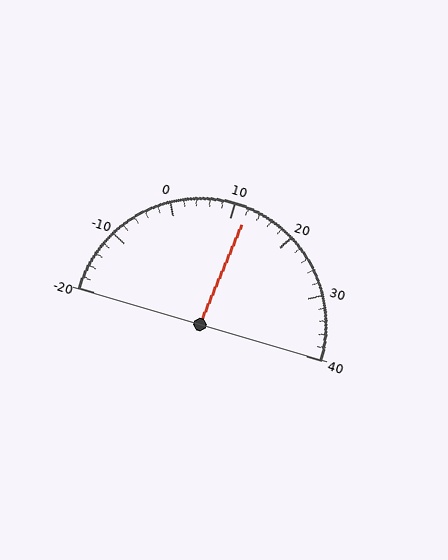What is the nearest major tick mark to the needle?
The nearest major tick mark is 10.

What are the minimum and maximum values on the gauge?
The gauge ranges from -20 to 40.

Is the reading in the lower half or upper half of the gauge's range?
The reading is in the upper half of the range (-20 to 40).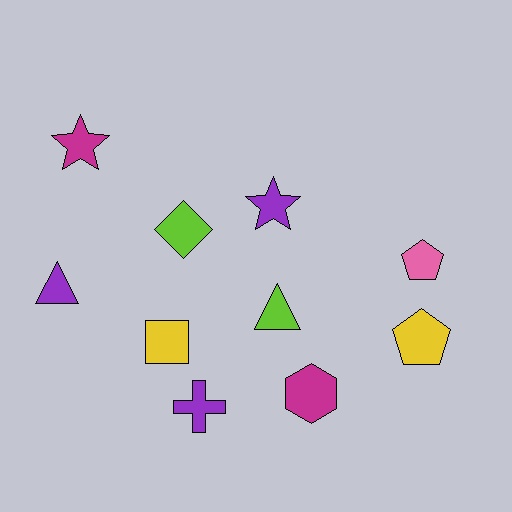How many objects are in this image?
There are 10 objects.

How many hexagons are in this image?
There is 1 hexagon.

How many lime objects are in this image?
There are 2 lime objects.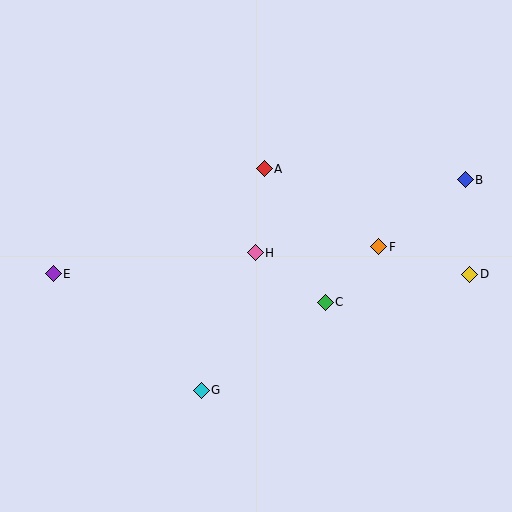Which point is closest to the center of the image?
Point H at (255, 253) is closest to the center.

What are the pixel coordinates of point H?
Point H is at (255, 253).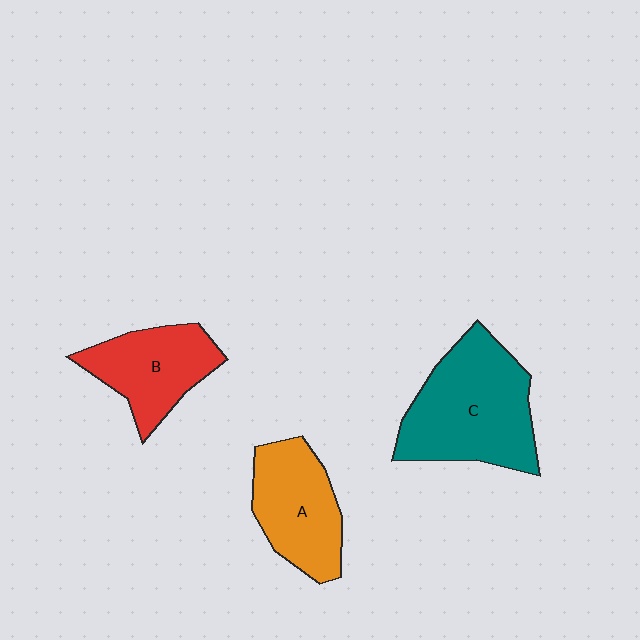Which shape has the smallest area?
Shape B (red).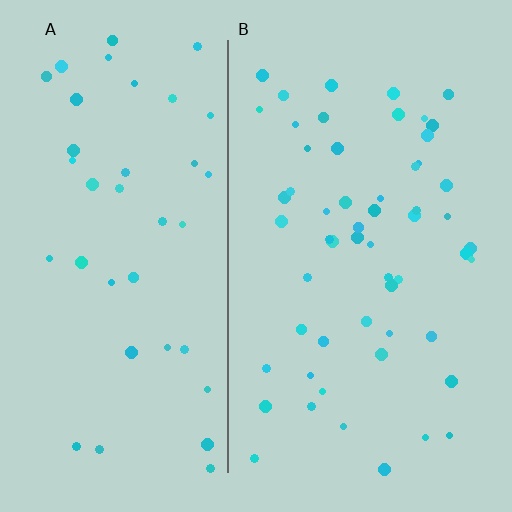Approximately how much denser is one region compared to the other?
Approximately 1.4× — region B over region A.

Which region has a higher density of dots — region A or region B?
B (the right).